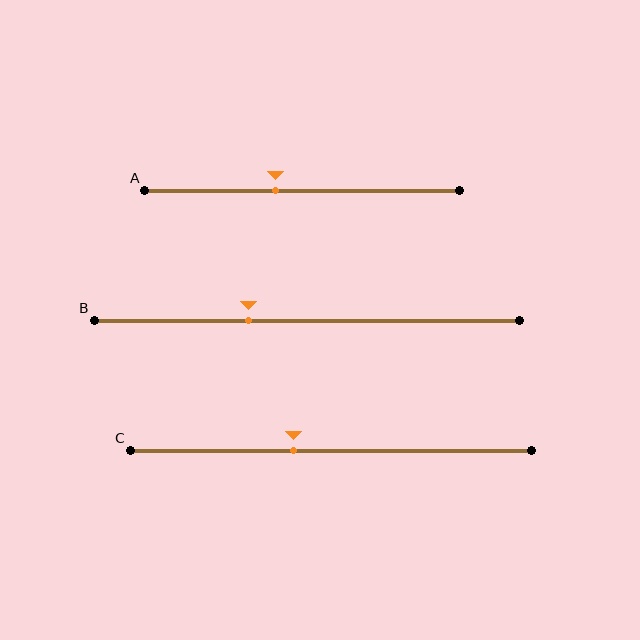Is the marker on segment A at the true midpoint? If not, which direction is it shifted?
No, the marker on segment A is shifted to the left by about 9% of the segment length.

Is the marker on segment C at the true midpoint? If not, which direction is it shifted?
No, the marker on segment C is shifted to the left by about 9% of the segment length.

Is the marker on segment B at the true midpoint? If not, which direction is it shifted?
No, the marker on segment B is shifted to the left by about 14% of the segment length.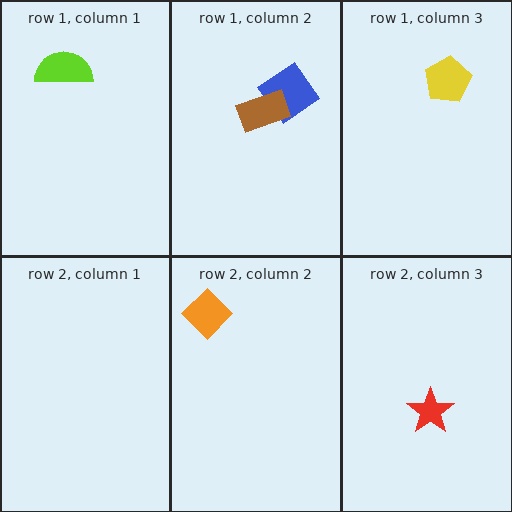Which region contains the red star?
The row 2, column 3 region.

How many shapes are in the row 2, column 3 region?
1.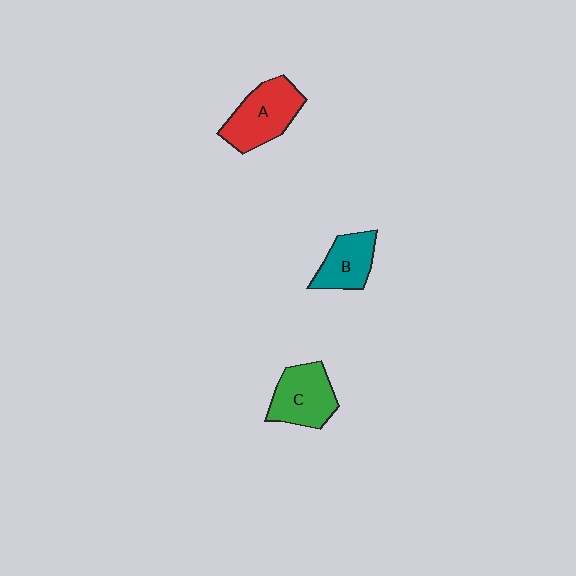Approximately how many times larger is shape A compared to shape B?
Approximately 1.4 times.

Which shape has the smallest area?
Shape B (teal).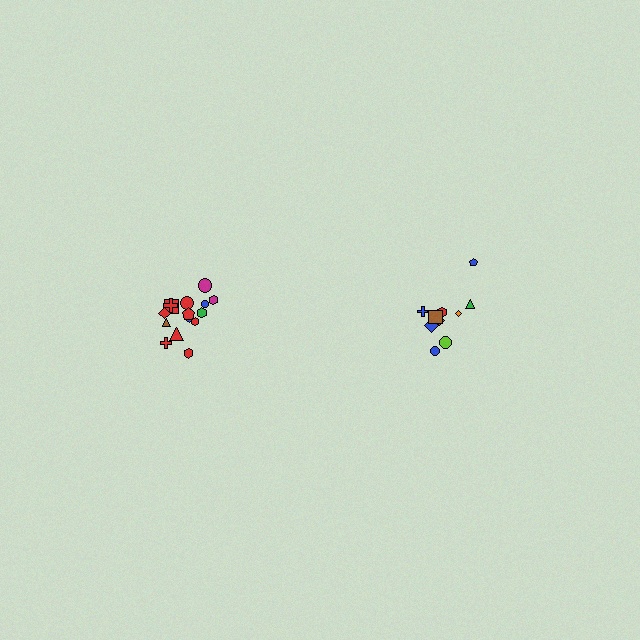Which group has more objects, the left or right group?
The left group.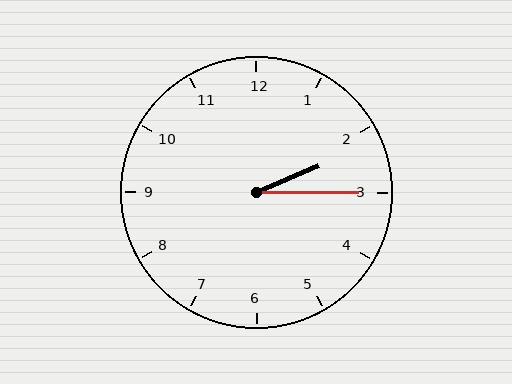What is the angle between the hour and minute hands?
Approximately 22 degrees.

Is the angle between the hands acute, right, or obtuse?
It is acute.